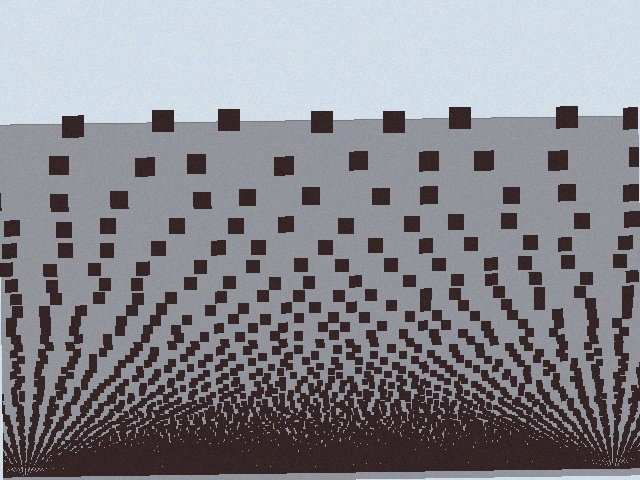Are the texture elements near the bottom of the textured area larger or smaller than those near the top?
Smaller. The gradient is inverted — elements near the bottom are smaller and denser.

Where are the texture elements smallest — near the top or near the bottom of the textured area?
Near the bottom.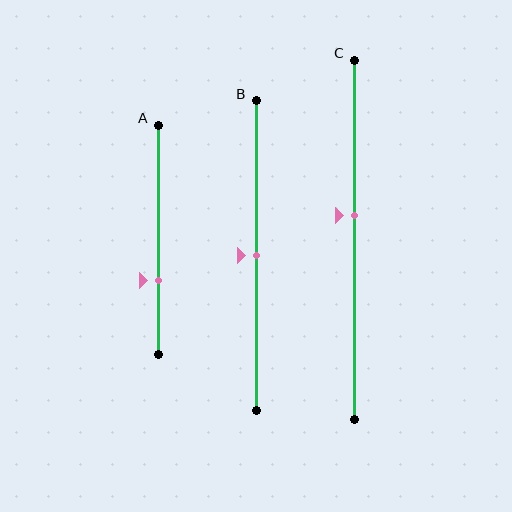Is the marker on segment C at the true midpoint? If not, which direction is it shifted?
No, the marker on segment C is shifted upward by about 7% of the segment length.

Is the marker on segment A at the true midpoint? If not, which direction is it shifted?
No, the marker on segment A is shifted downward by about 18% of the segment length.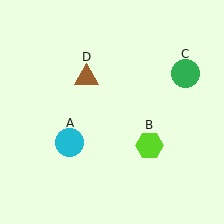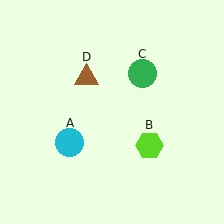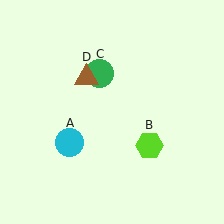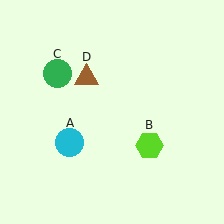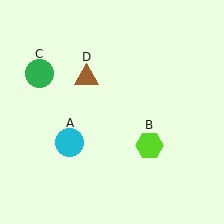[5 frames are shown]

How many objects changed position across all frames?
1 object changed position: green circle (object C).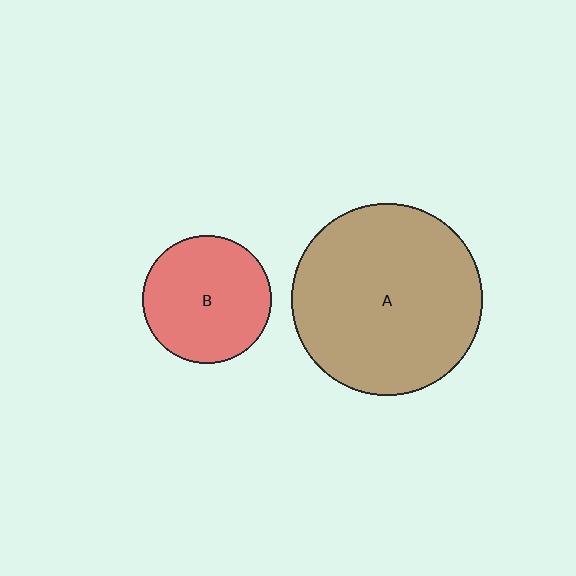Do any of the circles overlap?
No, none of the circles overlap.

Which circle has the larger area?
Circle A (brown).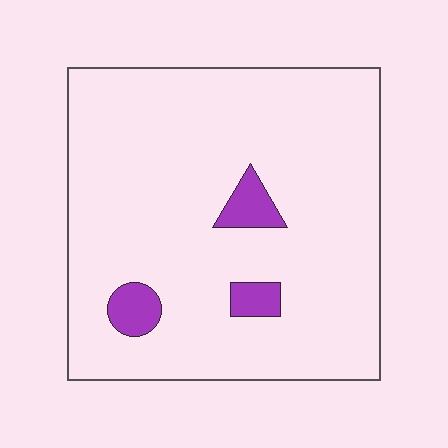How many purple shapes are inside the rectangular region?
3.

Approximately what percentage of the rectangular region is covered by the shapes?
Approximately 5%.